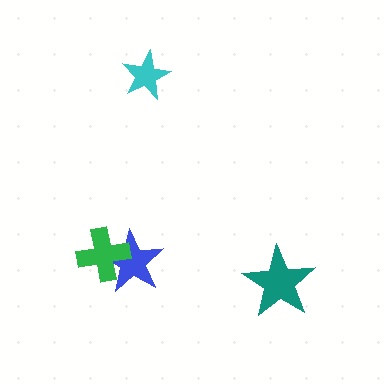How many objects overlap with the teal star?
0 objects overlap with the teal star.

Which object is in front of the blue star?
The green cross is in front of the blue star.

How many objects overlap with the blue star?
1 object overlaps with the blue star.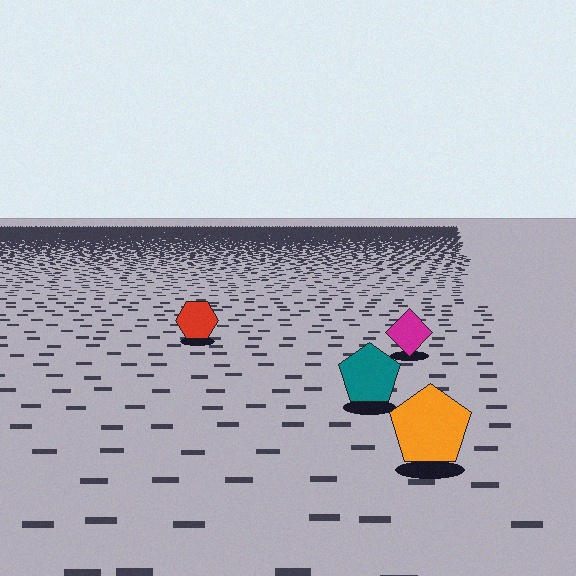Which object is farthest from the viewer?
The red hexagon is farthest from the viewer. It appears smaller and the ground texture around it is denser.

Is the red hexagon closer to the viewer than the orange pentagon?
No. The orange pentagon is closer — you can tell from the texture gradient: the ground texture is coarser near it.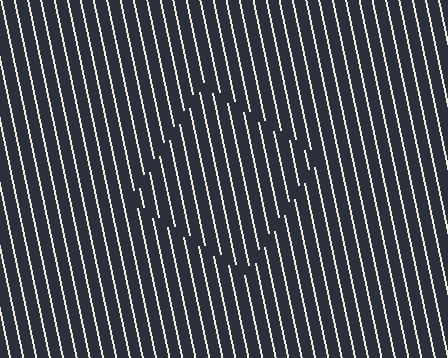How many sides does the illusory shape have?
4 sides — the line-ends trace a square.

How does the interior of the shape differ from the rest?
The interior of the shape contains the same grating, shifted by half a period — the contour is defined by the phase discontinuity where line-ends from the inner and outer gratings abut.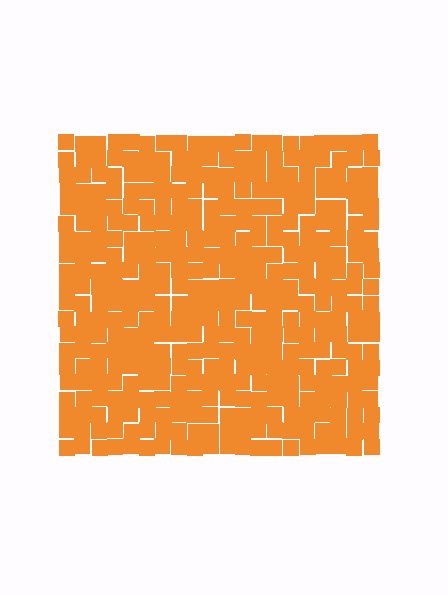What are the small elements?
The small elements are squares.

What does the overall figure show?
The overall figure shows a square.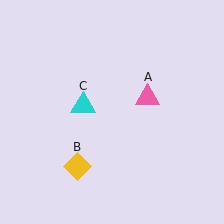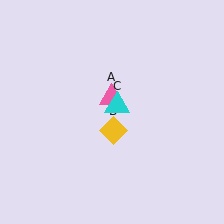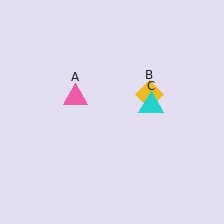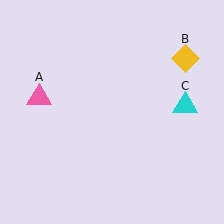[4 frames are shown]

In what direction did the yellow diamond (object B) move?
The yellow diamond (object B) moved up and to the right.